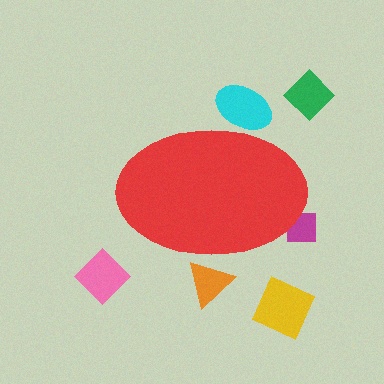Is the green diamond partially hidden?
No, the green diamond is fully visible.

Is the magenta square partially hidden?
Yes, the magenta square is partially hidden behind the red ellipse.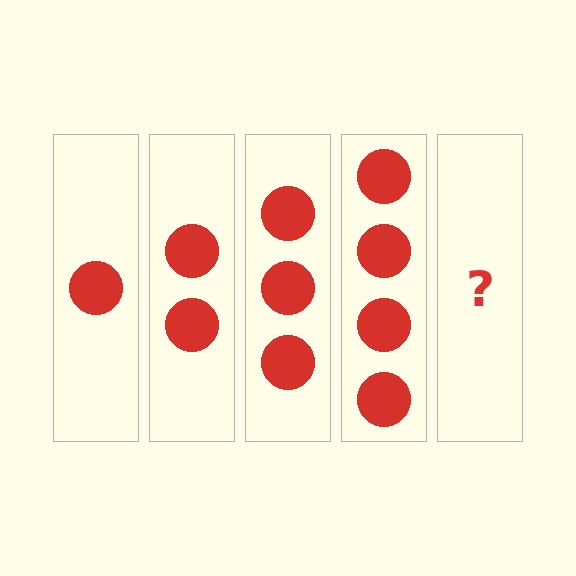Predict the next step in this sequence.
The next step is 5 circles.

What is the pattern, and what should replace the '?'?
The pattern is that each step adds one more circle. The '?' should be 5 circles.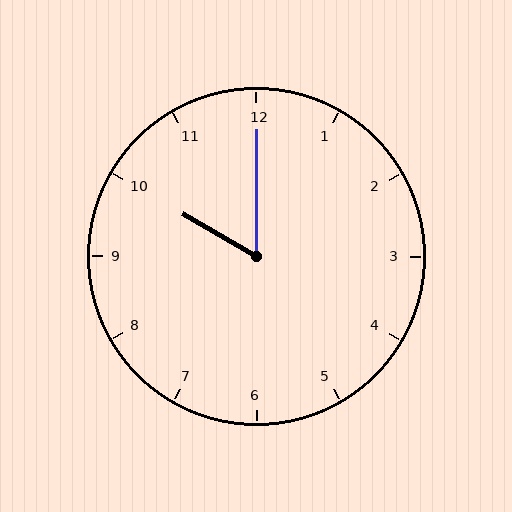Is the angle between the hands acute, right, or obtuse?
It is acute.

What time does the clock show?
10:00.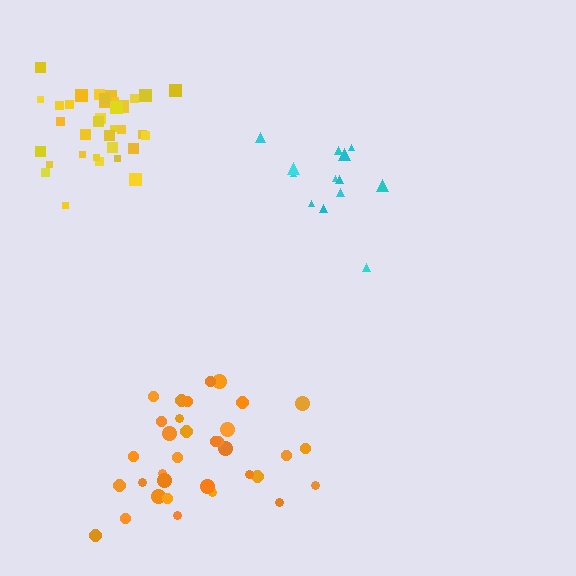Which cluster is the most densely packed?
Yellow.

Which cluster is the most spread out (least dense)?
Orange.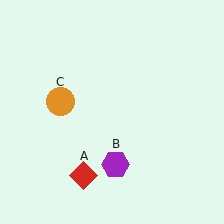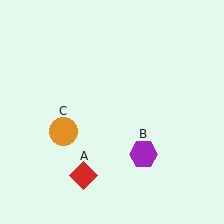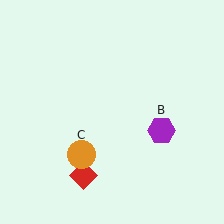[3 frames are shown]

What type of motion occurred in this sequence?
The purple hexagon (object B), orange circle (object C) rotated counterclockwise around the center of the scene.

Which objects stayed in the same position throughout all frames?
Red diamond (object A) remained stationary.